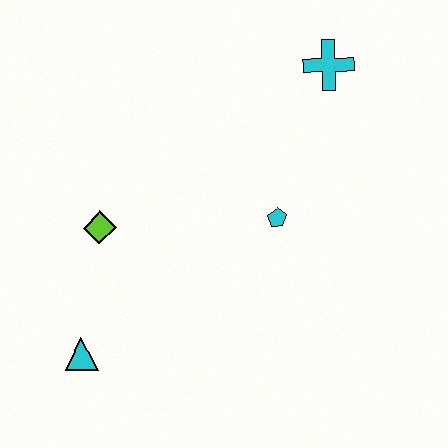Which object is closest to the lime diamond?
The cyan triangle is closest to the lime diamond.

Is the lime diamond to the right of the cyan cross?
No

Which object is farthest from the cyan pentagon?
The cyan triangle is farthest from the cyan pentagon.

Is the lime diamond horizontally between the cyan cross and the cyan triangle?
Yes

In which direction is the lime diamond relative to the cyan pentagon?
The lime diamond is to the left of the cyan pentagon.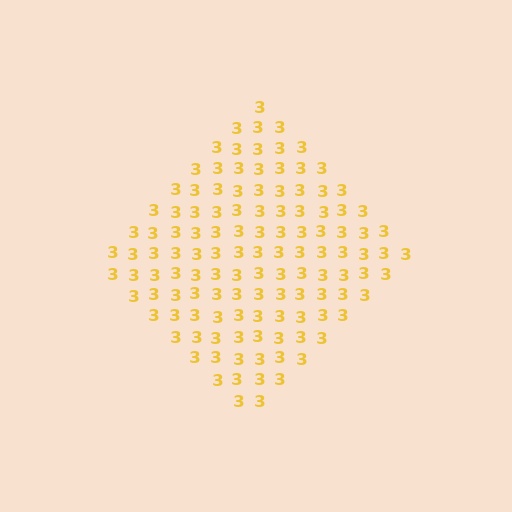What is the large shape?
The large shape is a diamond.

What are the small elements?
The small elements are digit 3's.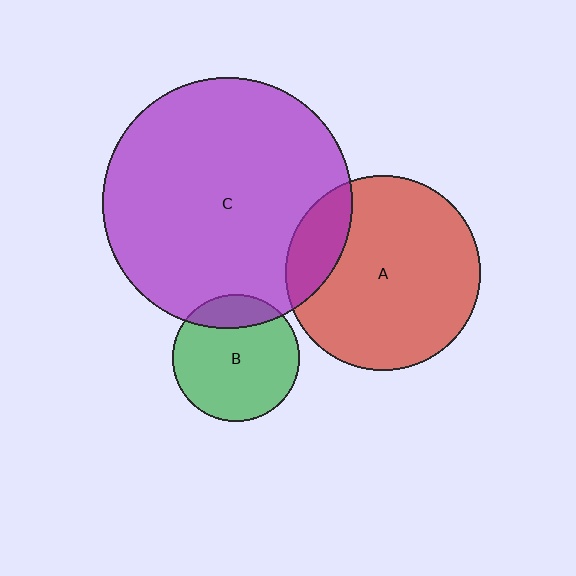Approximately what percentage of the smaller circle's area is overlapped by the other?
Approximately 15%.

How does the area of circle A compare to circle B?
Approximately 2.4 times.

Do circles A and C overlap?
Yes.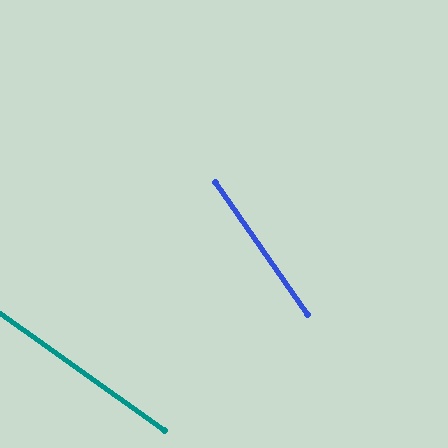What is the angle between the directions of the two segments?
Approximately 20 degrees.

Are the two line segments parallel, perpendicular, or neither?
Neither parallel nor perpendicular — they differ by about 20°.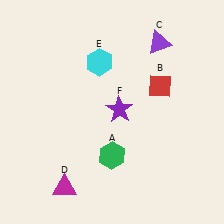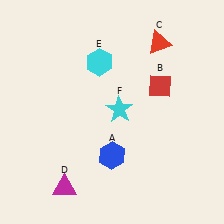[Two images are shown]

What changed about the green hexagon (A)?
In Image 1, A is green. In Image 2, it changed to blue.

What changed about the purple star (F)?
In Image 1, F is purple. In Image 2, it changed to cyan.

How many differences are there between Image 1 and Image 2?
There are 3 differences between the two images.